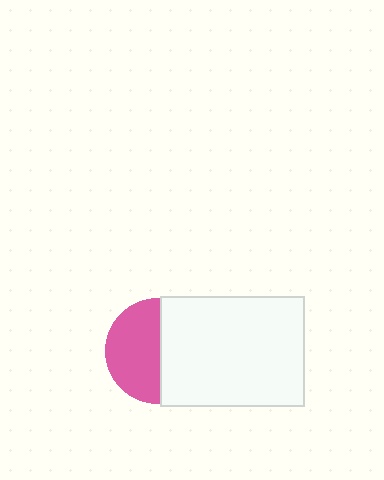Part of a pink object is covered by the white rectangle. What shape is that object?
It is a circle.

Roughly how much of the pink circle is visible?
About half of it is visible (roughly 52%).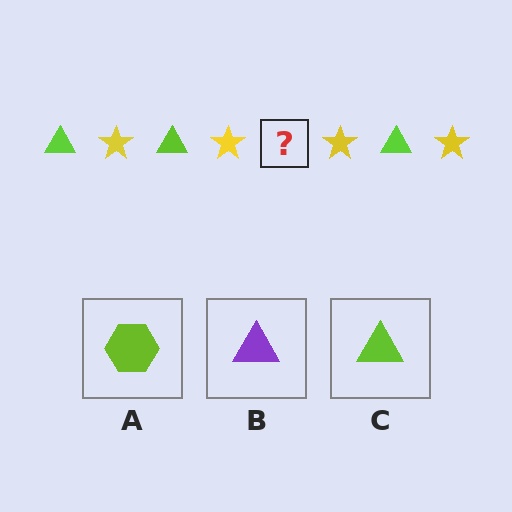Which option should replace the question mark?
Option C.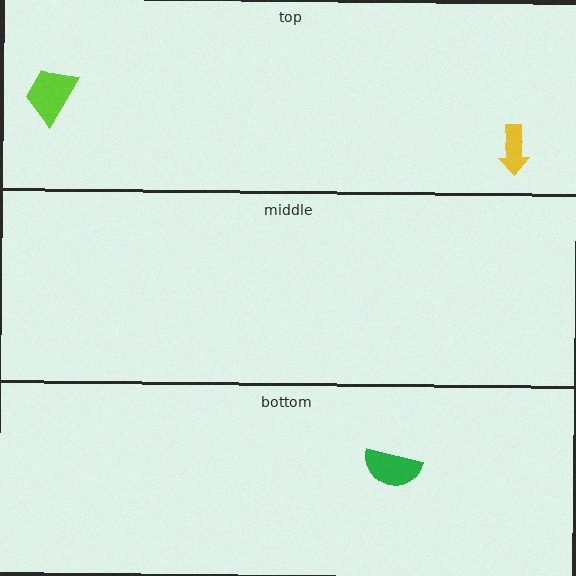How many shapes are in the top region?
2.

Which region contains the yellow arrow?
The top region.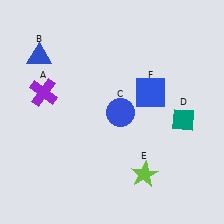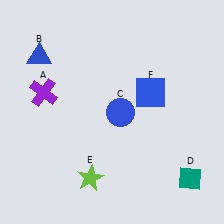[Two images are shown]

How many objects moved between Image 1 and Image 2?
2 objects moved between the two images.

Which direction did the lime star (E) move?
The lime star (E) moved left.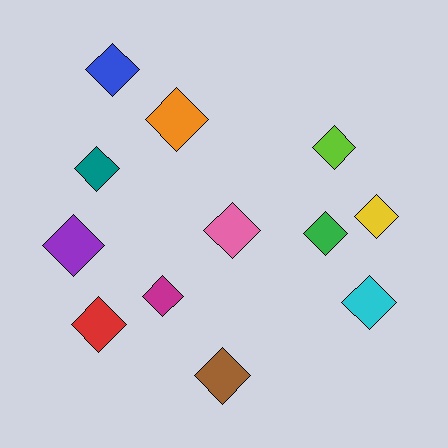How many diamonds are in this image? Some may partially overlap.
There are 12 diamonds.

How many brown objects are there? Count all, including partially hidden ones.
There is 1 brown object.